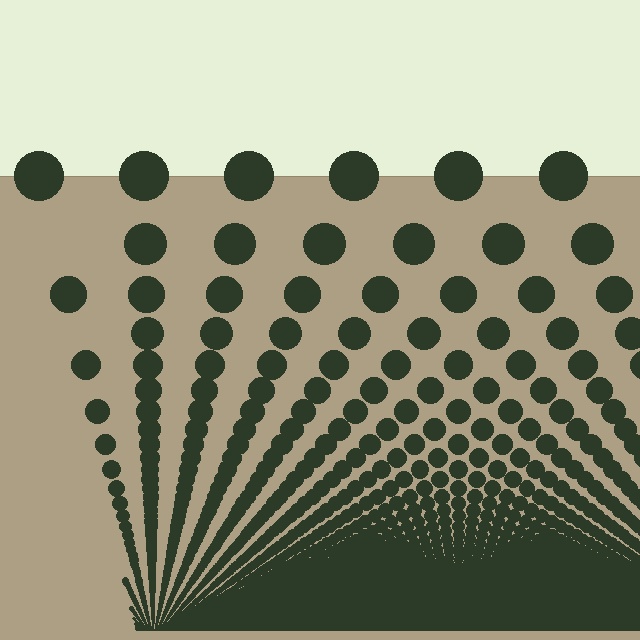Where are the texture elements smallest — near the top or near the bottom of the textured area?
Near the bottom.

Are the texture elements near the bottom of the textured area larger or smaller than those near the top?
Smaller. The gradient is inverted — elements near the bottom are smaller and denser.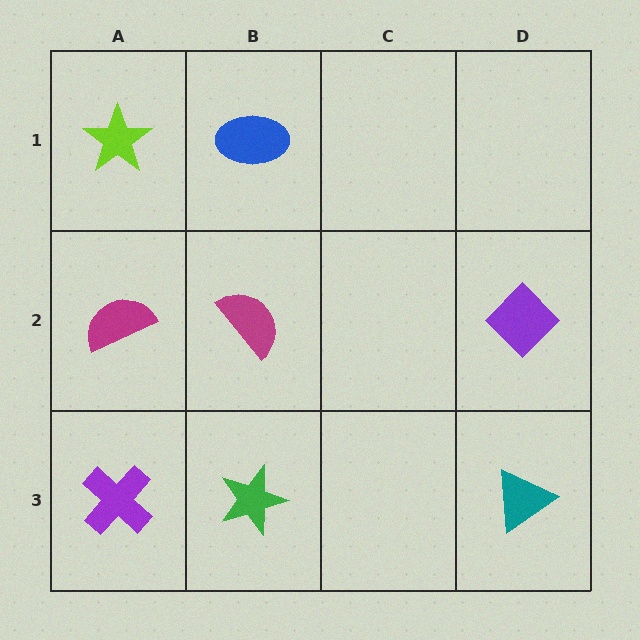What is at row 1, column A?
A lime star.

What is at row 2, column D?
A purple diamond.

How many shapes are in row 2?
3 shapes.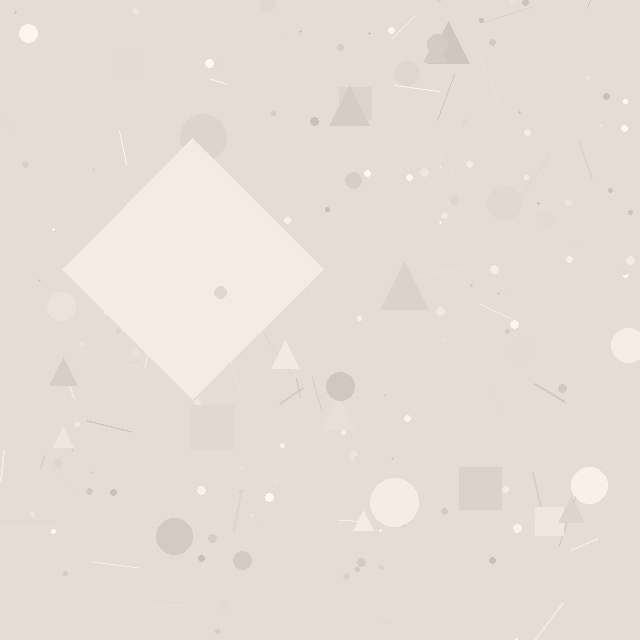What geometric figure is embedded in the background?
A diamond is embedded in the background.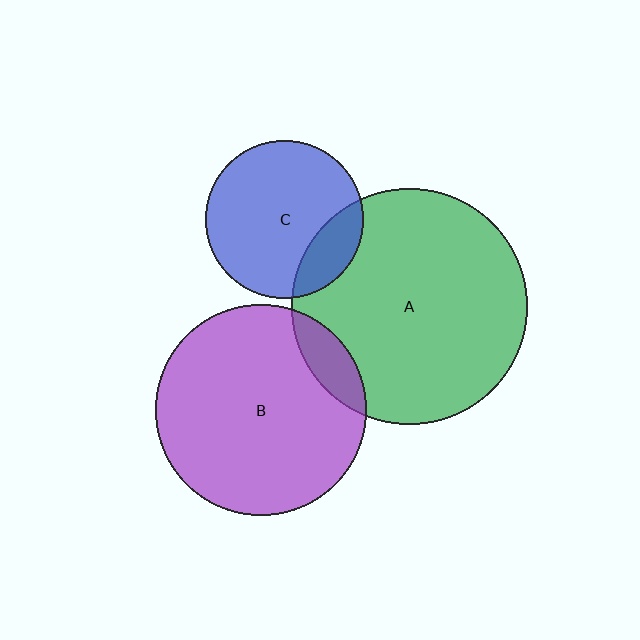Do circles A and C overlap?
Yes.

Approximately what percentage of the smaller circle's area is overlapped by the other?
Approximately 20%.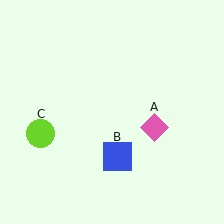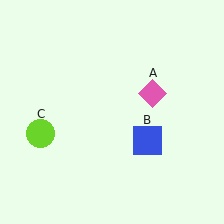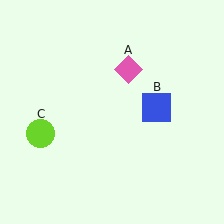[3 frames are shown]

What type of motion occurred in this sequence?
The pink diamond (object A), blue square (object B) rotated counterclockwise around the center of the scene.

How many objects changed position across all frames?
2 objects changed position: pink diamond (object A), blue square (object B).